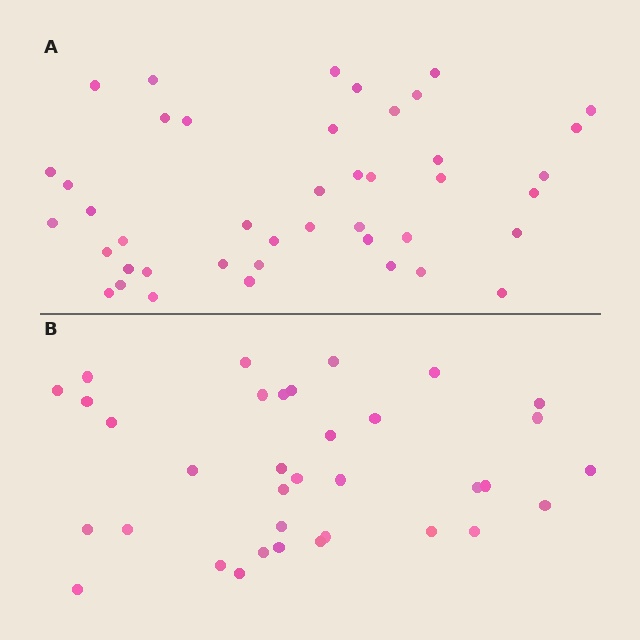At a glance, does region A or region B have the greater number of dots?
Region A (the top region) has more dots.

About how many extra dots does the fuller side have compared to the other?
Region A has roughly 8 or so more dots than region B.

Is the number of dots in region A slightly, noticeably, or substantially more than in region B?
Region A has only slightly more — the two regions are fairly close. The ratio is roughly 1.2 to 1.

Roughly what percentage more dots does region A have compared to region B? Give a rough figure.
About 25% more.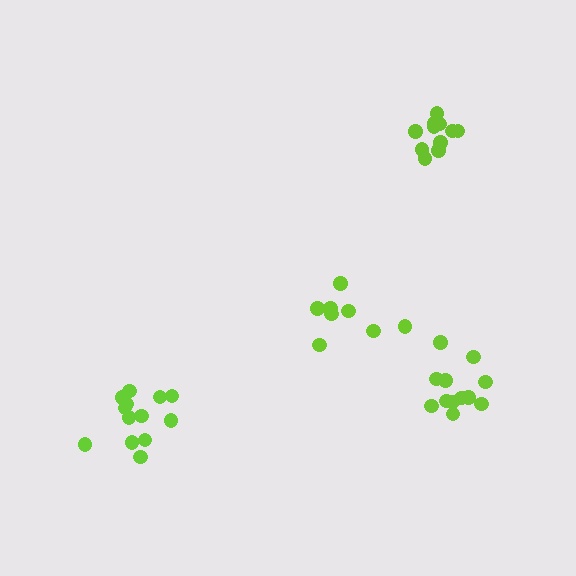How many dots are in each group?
Group 1: 12 dots, Group 2: 11 dots, Group 3: 8 dots, Group 4: 13 dots (44 total).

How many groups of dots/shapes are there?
There are 4 groups.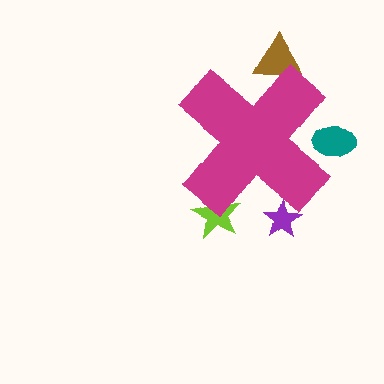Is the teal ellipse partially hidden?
Yes, the teal ellipse is partially hidden behind the magenta cross.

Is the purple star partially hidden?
Yes, the purple star is partially hidden behind the magenta cross.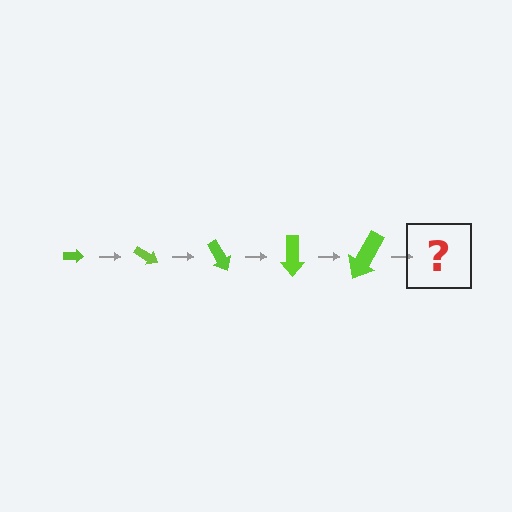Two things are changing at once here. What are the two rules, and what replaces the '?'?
The two rules are that the arrow grows larger each step and it rotates 30 degrees each step. The '?' should be an arrow, larger than the previous one and rotated 150 degrees from the start.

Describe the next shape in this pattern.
It should be an arrow, larger than the previous one and rotated 150 degrees from the start.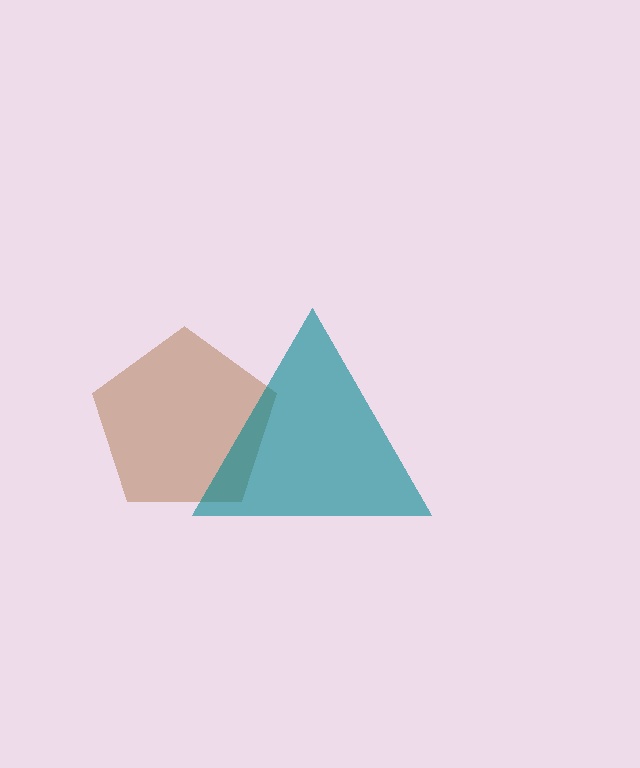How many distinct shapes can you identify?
There are 2 distinct shapes: a brown pentagon, a teal triangle.